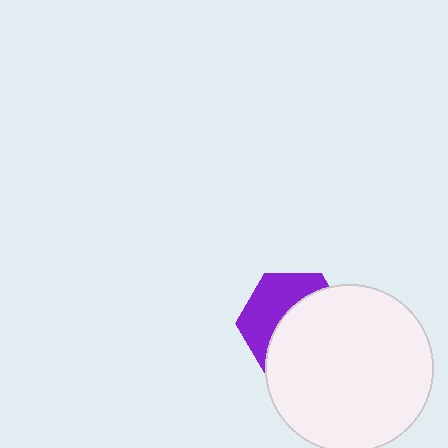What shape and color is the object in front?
The object in front is a white circle.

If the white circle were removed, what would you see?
You would see the complete purple hexagon.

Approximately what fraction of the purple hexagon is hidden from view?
Roughly 57% of the purple hexagon is hidden behind the white circle.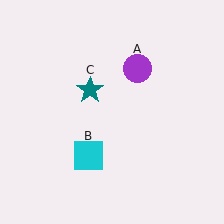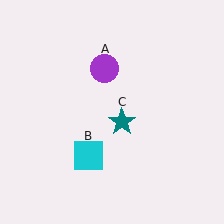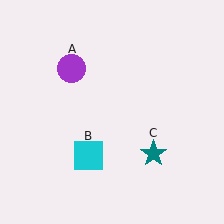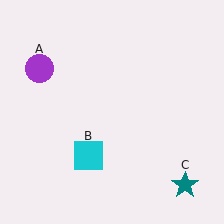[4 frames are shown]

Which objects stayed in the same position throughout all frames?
Cyan square (object B) remained stationary.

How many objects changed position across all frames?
2 objects changed position: purple circle (object A), teal star (object C).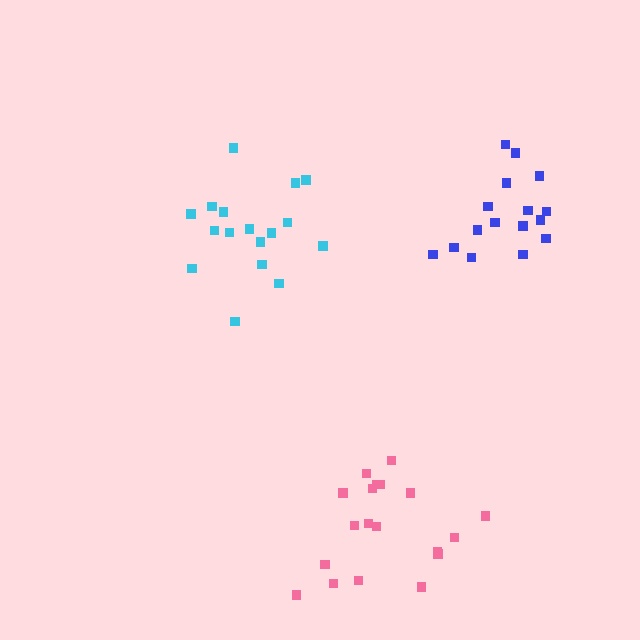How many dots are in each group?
Group 1: 19 dots, Group 2: 16 dots, Group 3: 17 dots (52 total).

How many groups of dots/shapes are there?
There are 3 groups.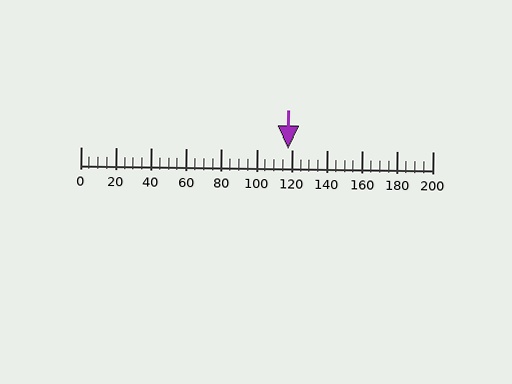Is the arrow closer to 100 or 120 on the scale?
The arrow is closer to 120.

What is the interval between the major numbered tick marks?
The major tick marks are spaced 20 units apart.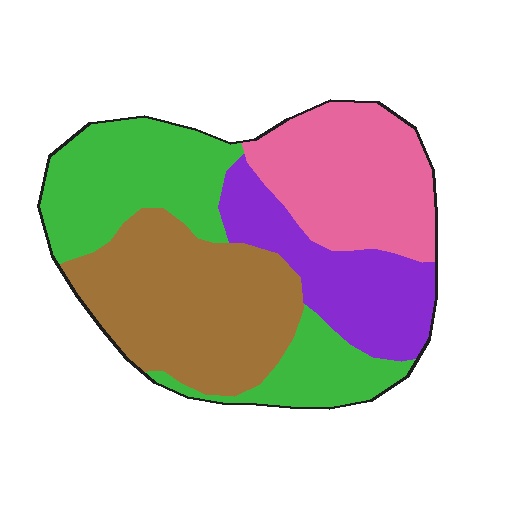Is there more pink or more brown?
Brown.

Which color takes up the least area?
Purple, at roughly 20%.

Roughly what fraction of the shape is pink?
Pink takes up about one quarter (1/4) of the shape.